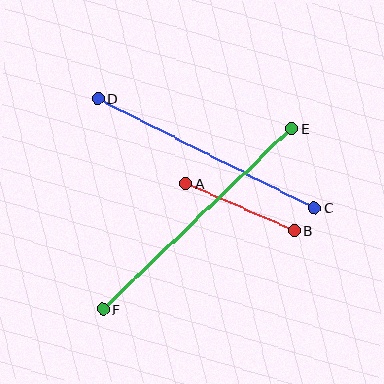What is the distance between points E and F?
The distance is approximately 262 pixels.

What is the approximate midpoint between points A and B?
The midpoint is at approximately (240, 207) pixels.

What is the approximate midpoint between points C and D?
The midpoint is at approximately (206, 153) pixels.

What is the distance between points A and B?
The distance is approximately 118 pixels.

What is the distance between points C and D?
The distance is approximately 242 pixels.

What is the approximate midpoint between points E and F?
The midpoint is at approximately (197, 219) pixels.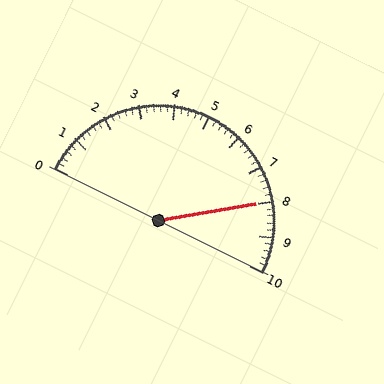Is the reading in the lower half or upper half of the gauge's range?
The reading is in the upper half of the range (0 to 10).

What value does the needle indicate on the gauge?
The needle indicates approximately 8.0.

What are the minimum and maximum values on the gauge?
The gauge ranges from 0 to 10.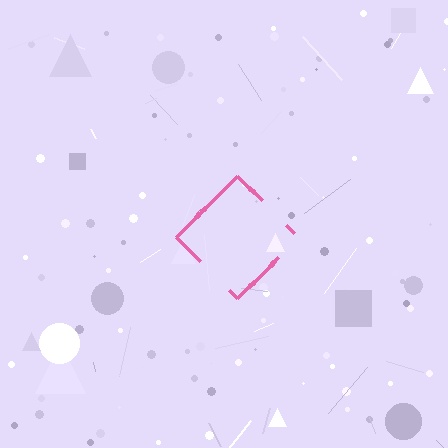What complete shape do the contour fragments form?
The contour fragments form a diamond.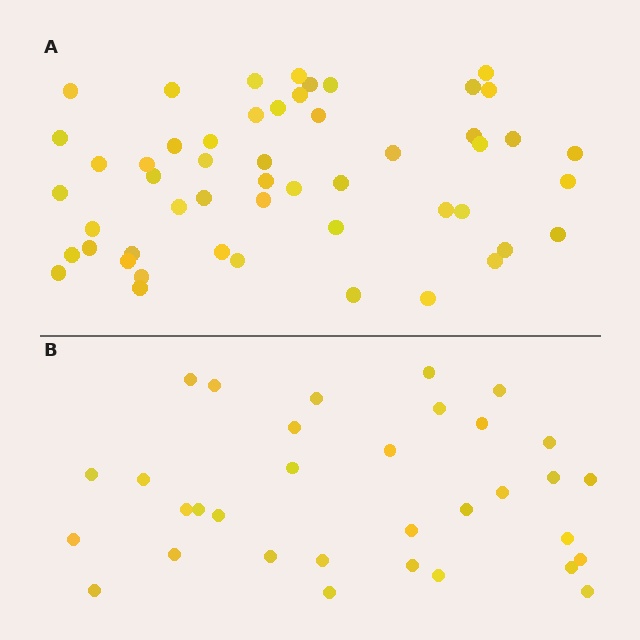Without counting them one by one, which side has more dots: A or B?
Region A (the top region) has more dots.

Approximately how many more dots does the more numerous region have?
Region A has approximately 20 more dots than region B.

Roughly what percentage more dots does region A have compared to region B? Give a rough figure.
About 60% more.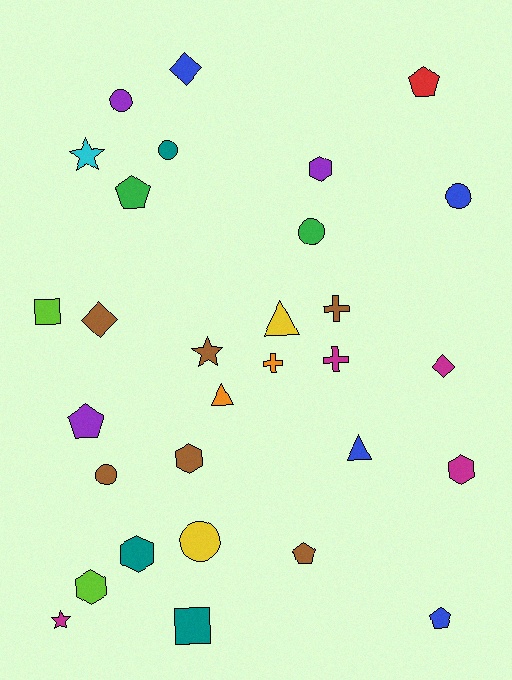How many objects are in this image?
There are 30 objects.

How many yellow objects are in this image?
There are 2 yellow objects.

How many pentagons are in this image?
There are 5 pentagons.